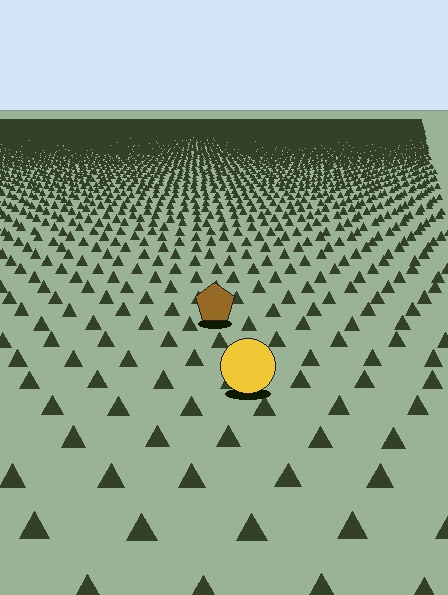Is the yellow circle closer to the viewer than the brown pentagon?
Yes. The yellow circle is closer — you can tell from the texture gradient: the ground texture is coarser near it.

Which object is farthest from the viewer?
The brown pentagon is farthest from the viewer. It appears smaller and the ground texture around it is denser.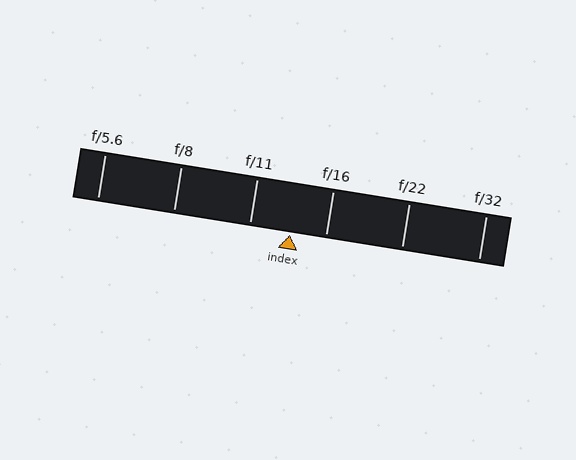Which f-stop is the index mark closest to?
The index mark is closest to f/16.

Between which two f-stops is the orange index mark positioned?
The index mark is between f/11 and f/16.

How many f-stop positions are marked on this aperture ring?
There are 6 f-stop positions marked.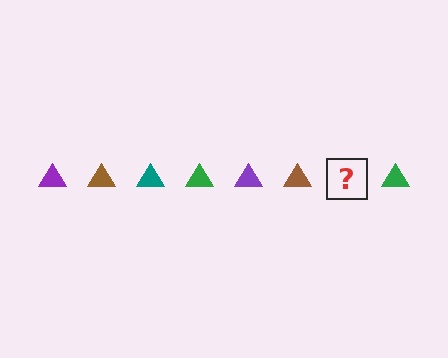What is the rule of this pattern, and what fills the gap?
The rule is that the pattern cycles through purple, brown, teal, green triangles. The gap should be filled with a teal triangle.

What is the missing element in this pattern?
The missing element is a teal triangle.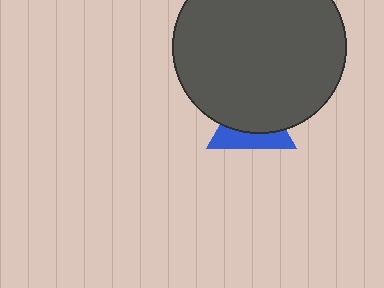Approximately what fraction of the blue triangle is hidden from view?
Roughly 60% of the blue triangle is hidden behind the dark gray circle.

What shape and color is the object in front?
The object in front is a dark gray circle.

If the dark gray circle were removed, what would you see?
You would see the complete blue triangle.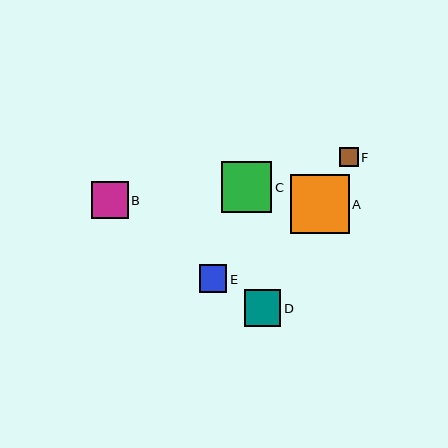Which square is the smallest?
Square F is the smallest with a size of approximately 19 pixels.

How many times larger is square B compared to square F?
Square B is approximately 2.0 times the size of square F.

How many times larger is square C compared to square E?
Square C is approximately 1.8 times the size of square E.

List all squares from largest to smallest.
From largest to smallest: A, C, B, D, E, F.